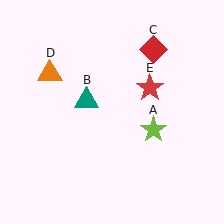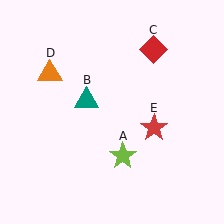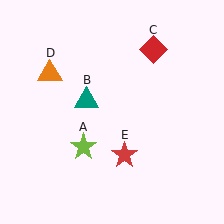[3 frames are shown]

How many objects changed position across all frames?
2 objects changed position: lime star (object A), red star (object E).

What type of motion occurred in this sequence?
The lime star (object A), red star (object E) rotated clockwise around the center of the scene.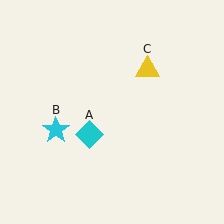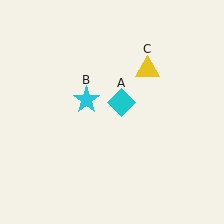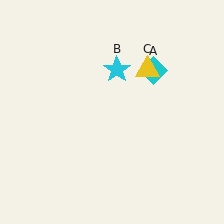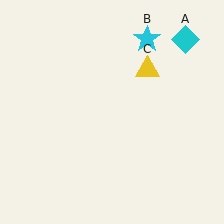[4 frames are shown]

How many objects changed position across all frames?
2 objects changed position: cyan diamond (object A), cyan star (object B).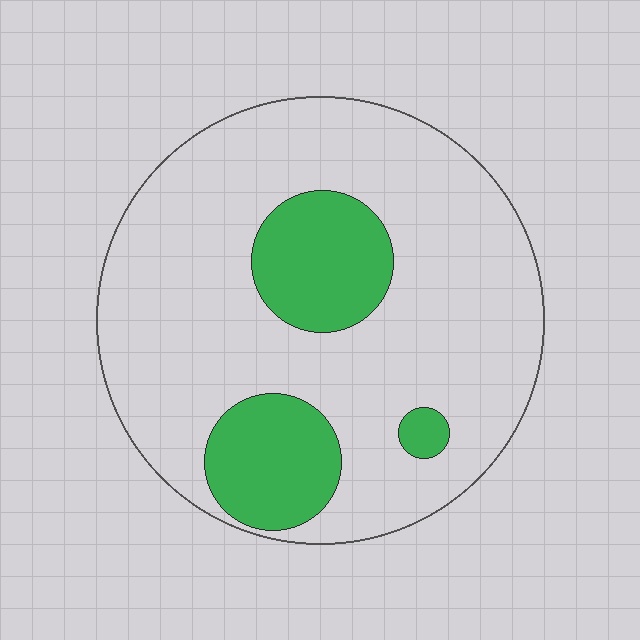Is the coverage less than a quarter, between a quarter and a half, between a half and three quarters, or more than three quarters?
Less than a quarter.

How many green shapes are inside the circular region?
3.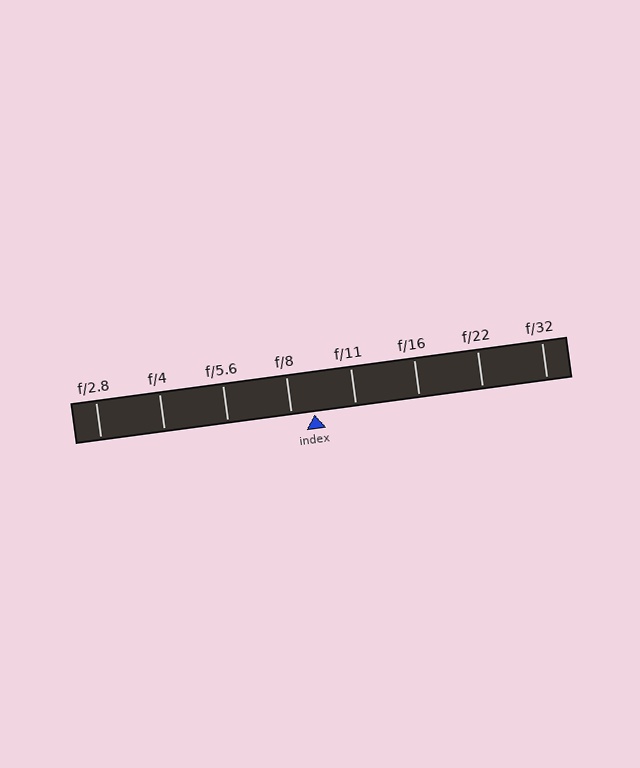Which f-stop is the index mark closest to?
The index mark is closest to f/8.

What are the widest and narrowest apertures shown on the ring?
The widest aperture shown is f/2.8 and the narrowest is f/32.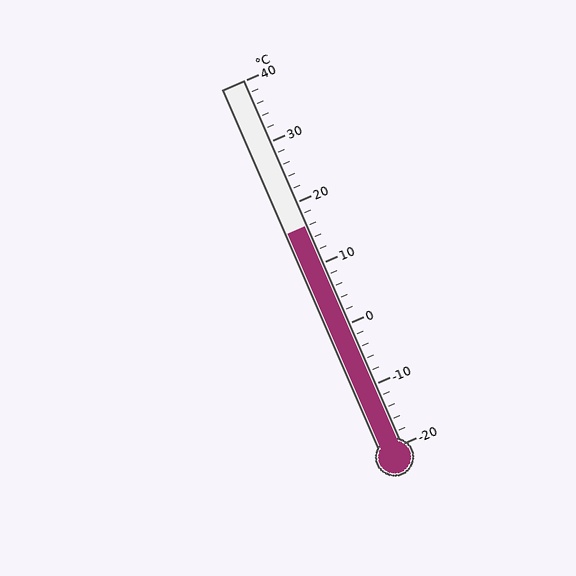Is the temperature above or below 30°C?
The temperature is below 30°C.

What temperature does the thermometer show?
The thermometer shows approximately 16°C.